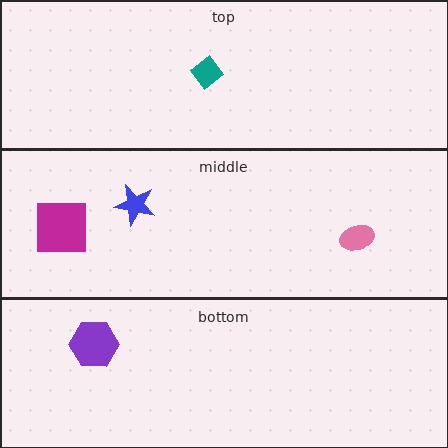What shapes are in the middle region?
The blue star, the pink ellipse, the magenta square.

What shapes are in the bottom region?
The purple hexagon.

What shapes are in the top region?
The teal diamond.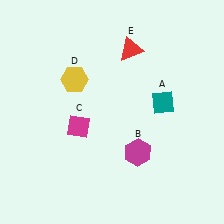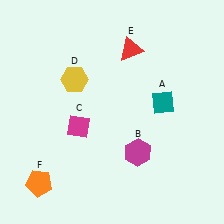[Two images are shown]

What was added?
An orange pentagon (F) was added in Image 2.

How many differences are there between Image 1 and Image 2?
There is 1 difference between the two images.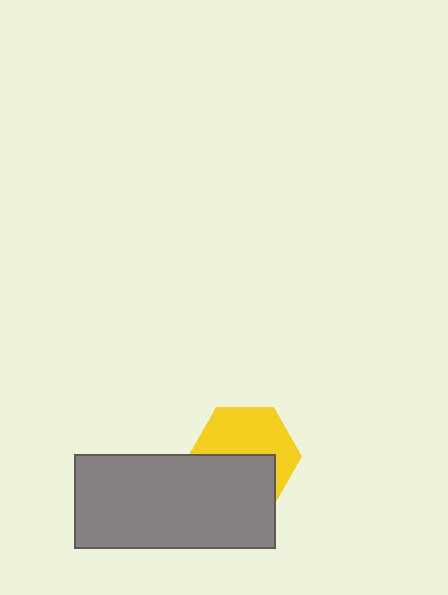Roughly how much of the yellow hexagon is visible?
About half of it is visible (roughly 54%).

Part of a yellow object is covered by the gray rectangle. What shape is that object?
It is a hexagon.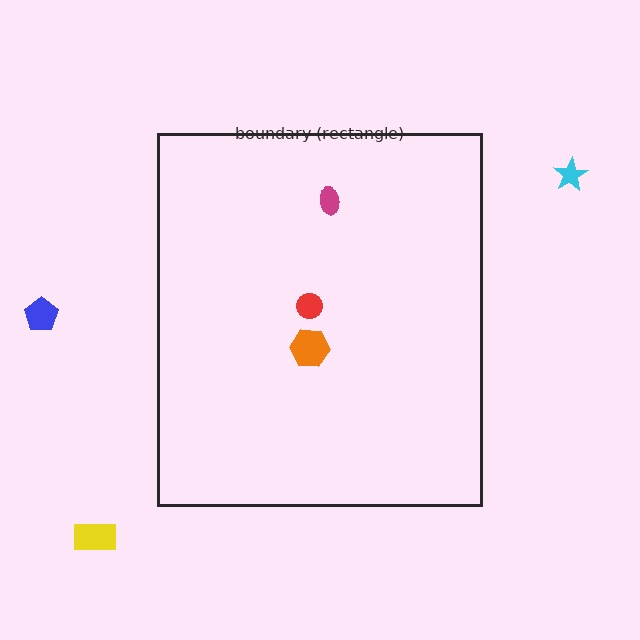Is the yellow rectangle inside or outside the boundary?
Outside.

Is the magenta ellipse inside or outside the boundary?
Inside.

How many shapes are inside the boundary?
3 inside, 3 outside.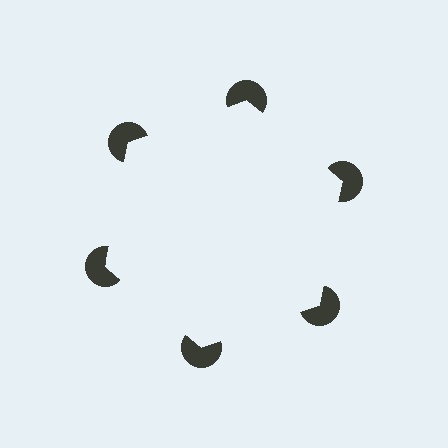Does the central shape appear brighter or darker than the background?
It typically appears slightly brighter than the background, even though no actual brightness change is drawn.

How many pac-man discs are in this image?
There are 6 — one at each vertex of the illusory hexagon.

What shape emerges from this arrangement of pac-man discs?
An illusory hexagon — its edges are inferred from the aligned wedge cuts in the pac-man discs, not physically drawn.